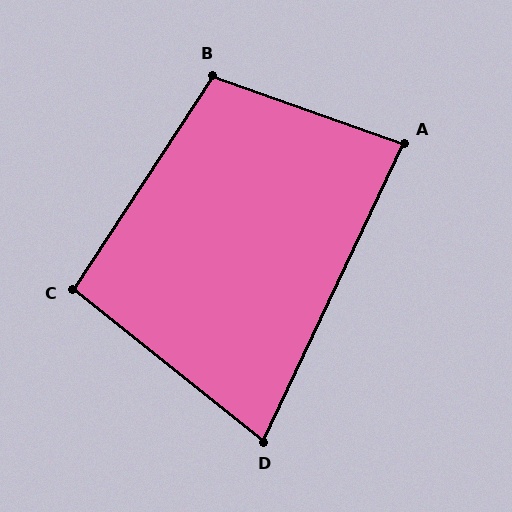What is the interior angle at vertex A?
Approximately 84 degrees (acute).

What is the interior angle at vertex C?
Approximately 96 degrees (obtuse).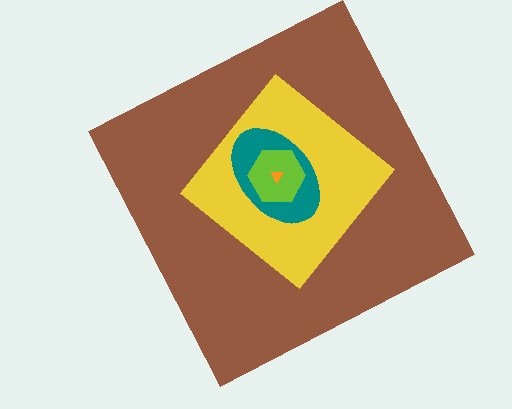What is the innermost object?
The orange triangle.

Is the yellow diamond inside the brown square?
Yes.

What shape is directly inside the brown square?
The yellow diamond.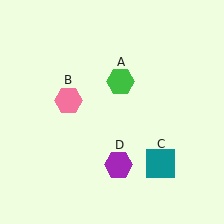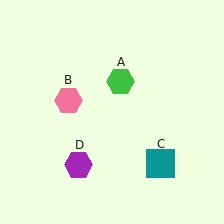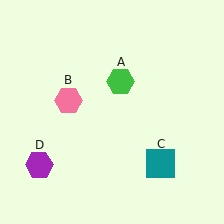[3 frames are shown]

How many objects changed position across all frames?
1 object changed position: purple hexagon (object D).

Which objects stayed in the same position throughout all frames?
Green hexagon (object A) and pink hexagon (object B) and teal square (object C) remained stationary.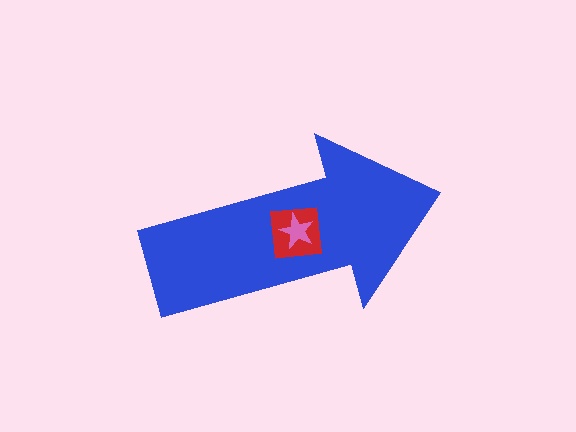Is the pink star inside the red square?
Yes.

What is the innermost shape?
The pink star.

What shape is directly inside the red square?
The pink star.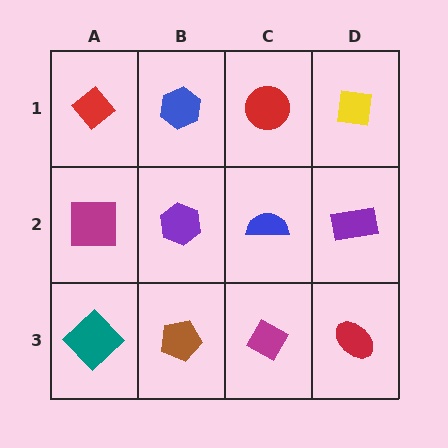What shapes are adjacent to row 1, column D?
A purple rectangle (row 2, column D), a red circle (row 1, column C).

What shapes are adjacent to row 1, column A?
A magenta square (row 2, column A), a blue hexagon (row 1, column B).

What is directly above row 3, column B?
A purple hexagon.